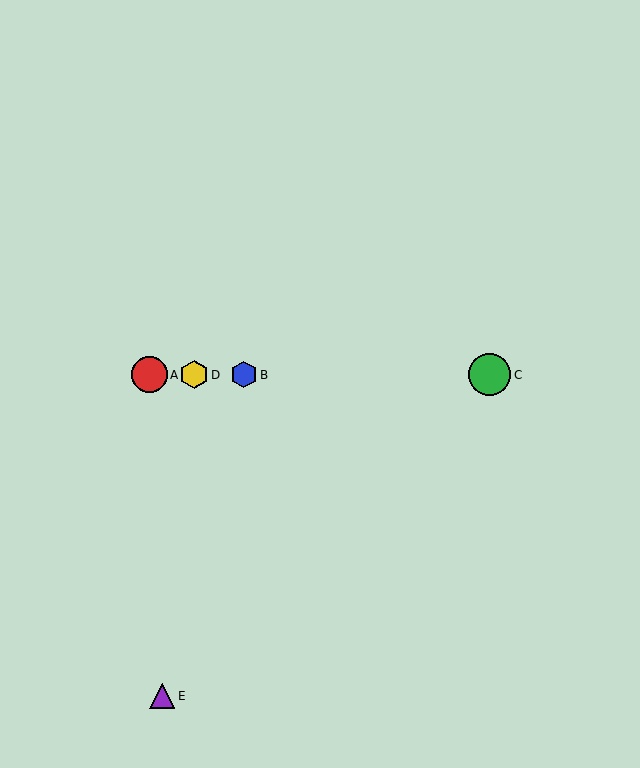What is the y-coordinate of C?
Object C is at y≈375.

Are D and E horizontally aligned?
No, D is at y≈375 and E is at y≈696.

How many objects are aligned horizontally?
4 objects (A, B, C, D) are aligned horizontally.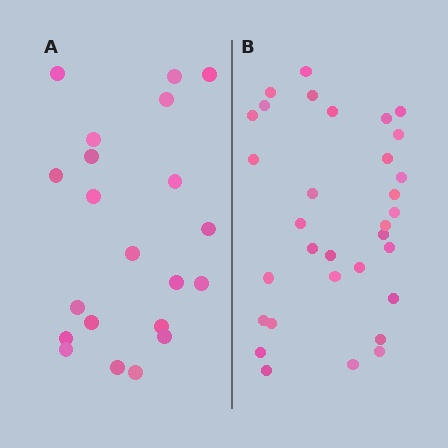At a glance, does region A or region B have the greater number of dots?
Region B (the right region) has more dots.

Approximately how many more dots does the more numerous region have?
Region B has roughly 12 or so more dots than region A.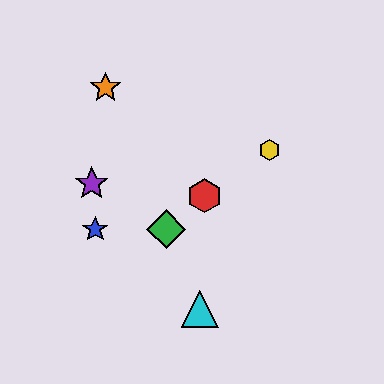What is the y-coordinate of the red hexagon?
The red hexagon is at y≈196.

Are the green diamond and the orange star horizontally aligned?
No, the green diamond is at y≈229 and the orange star is at y≈88.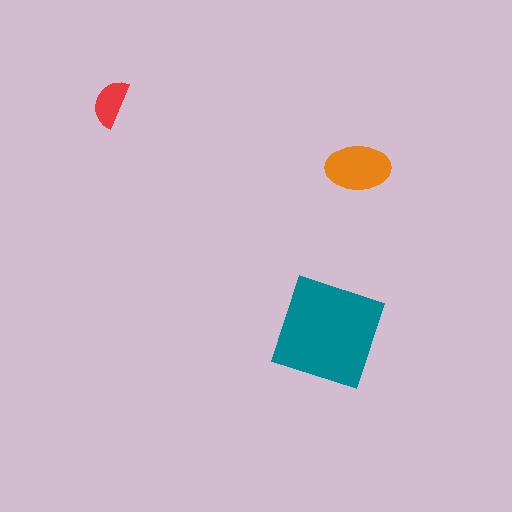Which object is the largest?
The teal square.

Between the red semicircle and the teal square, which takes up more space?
The teal square.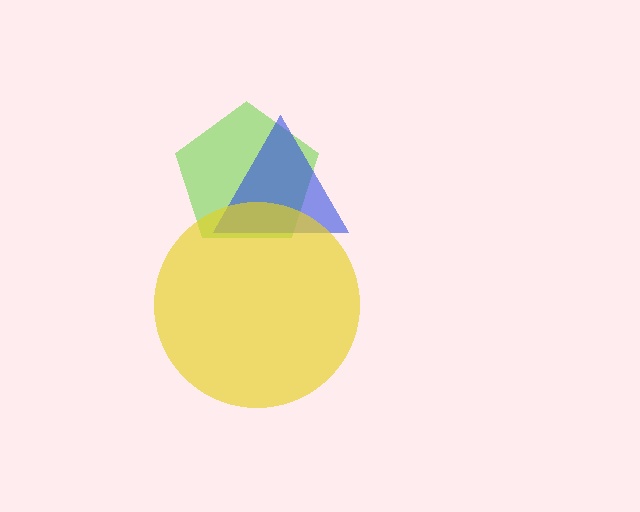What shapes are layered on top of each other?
The layered shapes are: a lime pentagon, a blue triangle, a yellow circle.